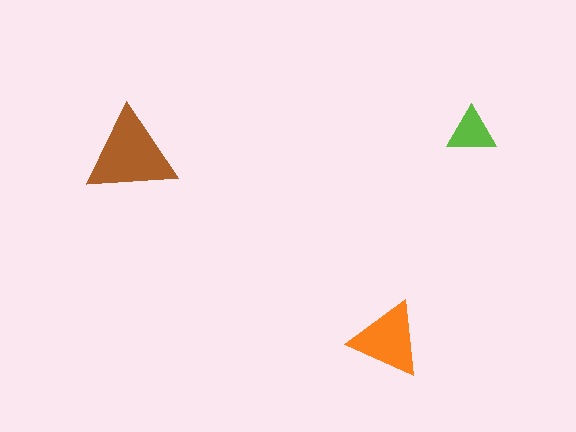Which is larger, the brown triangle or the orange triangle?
The brown one.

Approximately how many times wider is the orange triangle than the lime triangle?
About 1.5 times wider.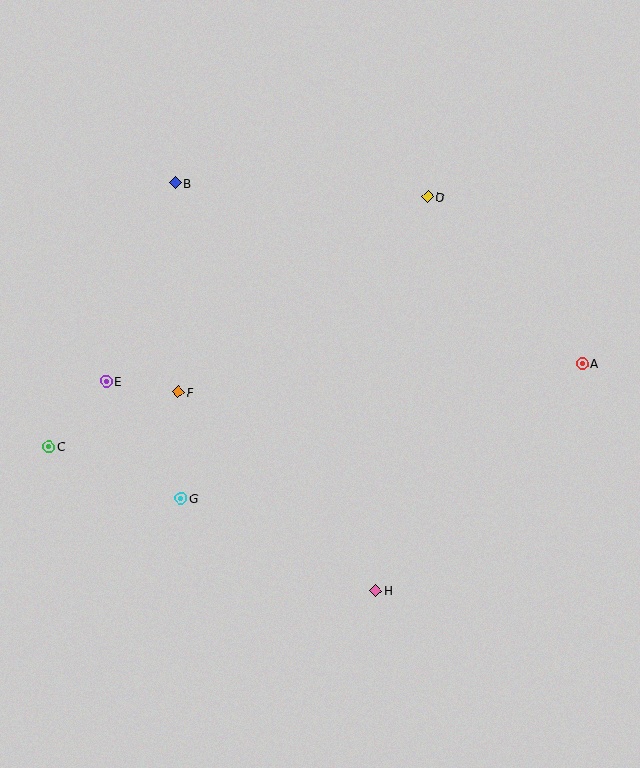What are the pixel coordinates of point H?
Point H is at (375, 591).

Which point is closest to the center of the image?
Point F at (179, 392) is closest to the center.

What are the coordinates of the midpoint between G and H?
The midpoint between G and H is at (278, 545).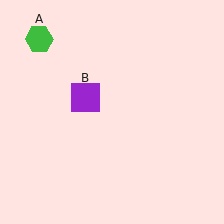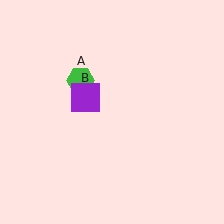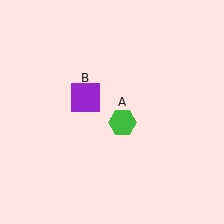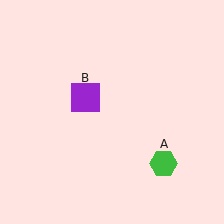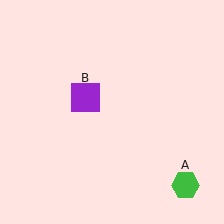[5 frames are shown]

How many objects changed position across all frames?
1 object changed position: green hexagon (object A).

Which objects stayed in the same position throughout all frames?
Purple square (object B) remained stationary.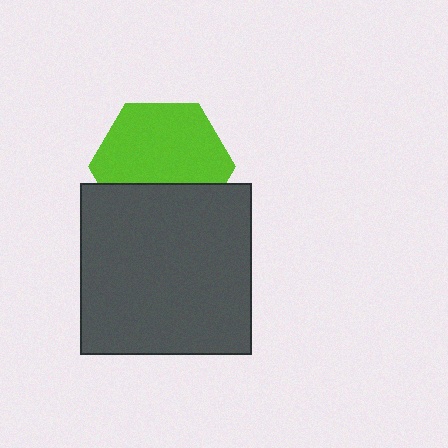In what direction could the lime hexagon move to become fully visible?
The lime hexagon could move up. That would shift it out from behind the dark gray square entirely.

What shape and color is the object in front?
The object in front is a dark gray square.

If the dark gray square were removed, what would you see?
You would see the complete lime hexagon.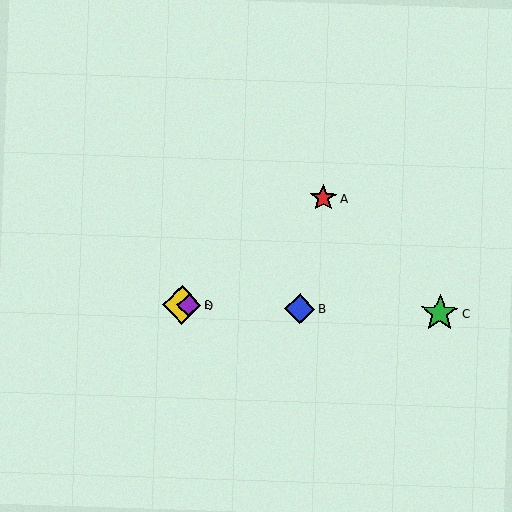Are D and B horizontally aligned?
Yes, both are at y≈305.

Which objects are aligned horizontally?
Objects B, C, D, E are aligned horizontally.